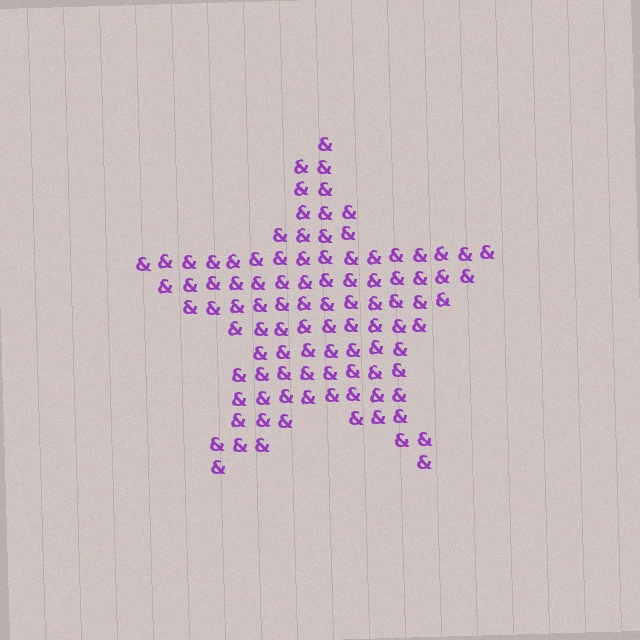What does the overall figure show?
The overall figure shows a star.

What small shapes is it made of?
It is made of small ampersands.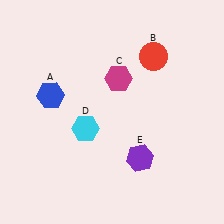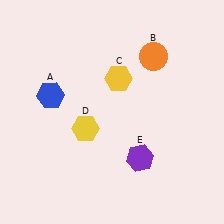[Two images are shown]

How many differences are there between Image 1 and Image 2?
There are 3 differences between the two images.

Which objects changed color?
B changed from red to orange. C changed from magenta to yellow. D changed from cyan to yellow.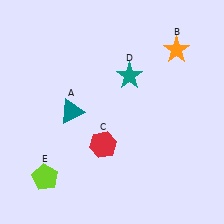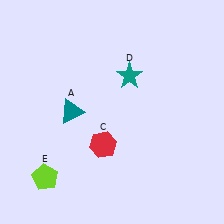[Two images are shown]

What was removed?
The orange star (B) was removed in Image 2.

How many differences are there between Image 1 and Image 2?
There is 1 difference between the two images.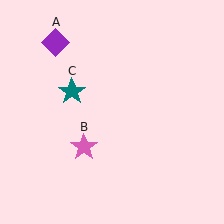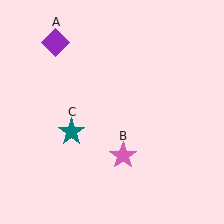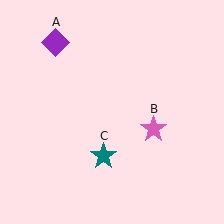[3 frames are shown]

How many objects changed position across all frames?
2 objects changed position: pink star (object B), teal star (object C).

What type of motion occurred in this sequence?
The pink star (object B), teal star (object C) rotated counterclockwise around the center of the scene.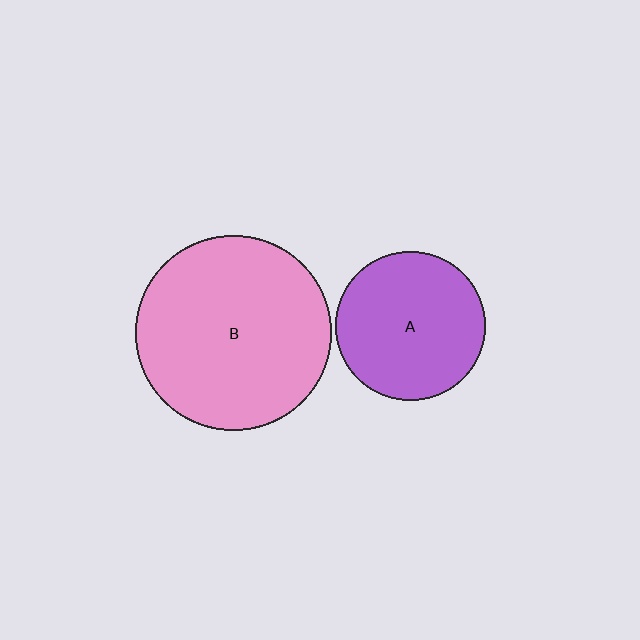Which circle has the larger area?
Circle B (pink).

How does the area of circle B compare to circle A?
Approximately 1.7 times.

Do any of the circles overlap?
No, none of the circles overlap.